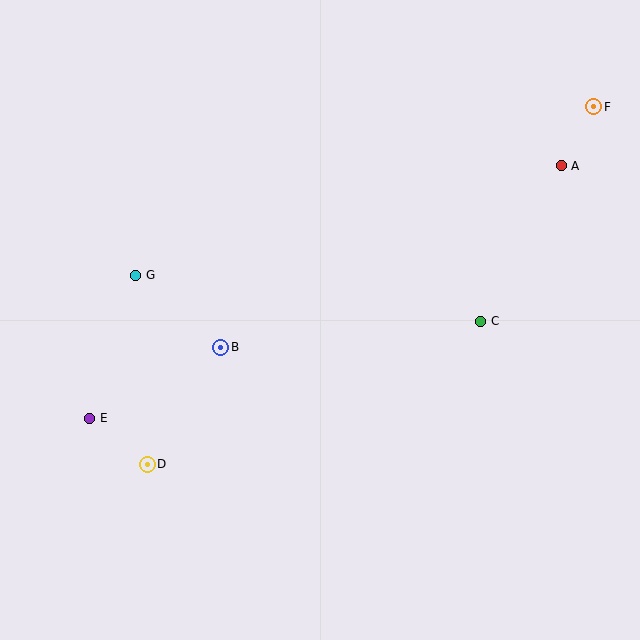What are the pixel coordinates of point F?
Point F is at (594, 107).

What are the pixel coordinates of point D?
Point D is at (147, 464).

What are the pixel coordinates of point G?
Point G is at (136, 275).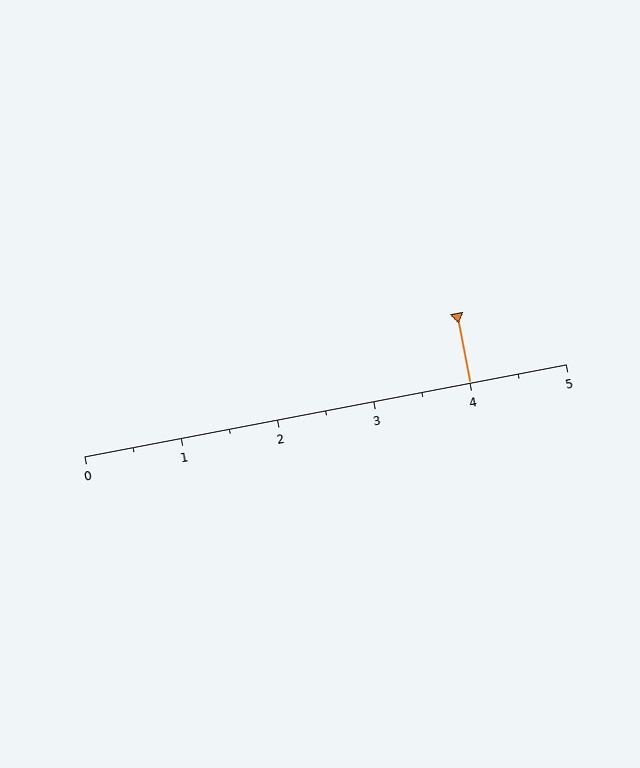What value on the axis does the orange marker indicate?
The marker indicates approximately 4.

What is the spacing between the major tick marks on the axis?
The major ticks are spaced 1 apart.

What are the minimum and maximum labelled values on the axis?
The axis runs from 0 to 5.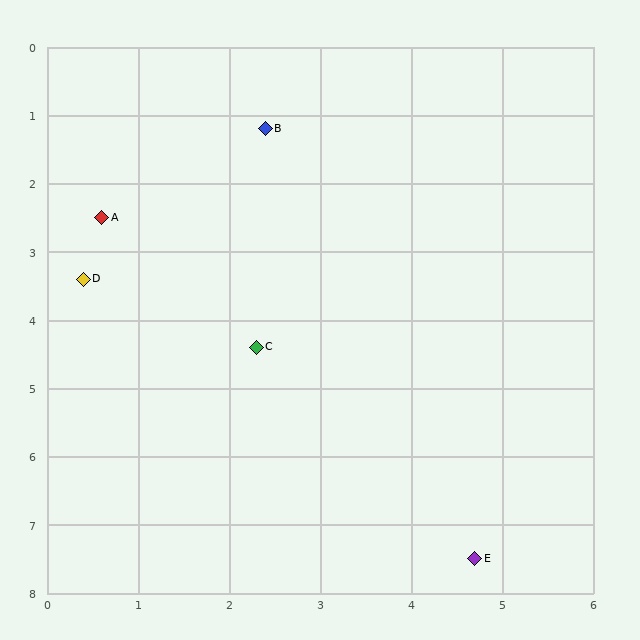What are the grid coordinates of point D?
Point D is at approximately (0.4, 3.4).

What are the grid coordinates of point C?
Point C is at approximately (2.3, 4.4).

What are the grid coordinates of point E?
Point E is at approximately (4.7, 7.5).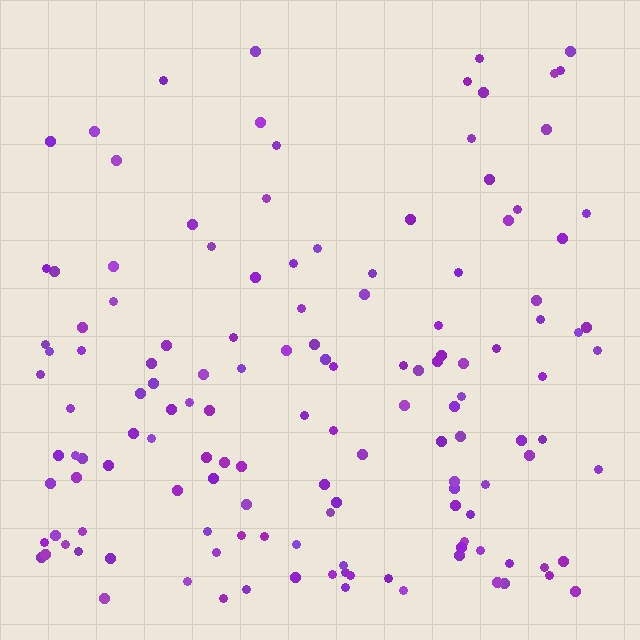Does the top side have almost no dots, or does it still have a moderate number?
Still a moderate number, just noticeably fewer than the bottom.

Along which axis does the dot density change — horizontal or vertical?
Vertical.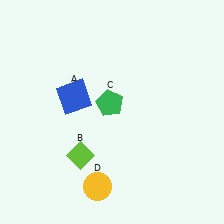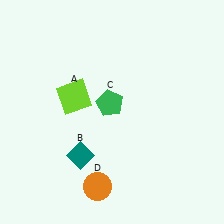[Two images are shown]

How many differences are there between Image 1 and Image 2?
There are 3 differences between the two images.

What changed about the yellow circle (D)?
In Image 1, D is yellow. In Image 2, it changed to orange.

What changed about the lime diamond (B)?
In Image 1, B is lime. In Image 2, it changed to teal.